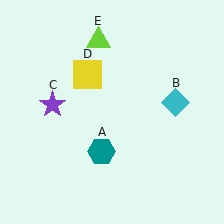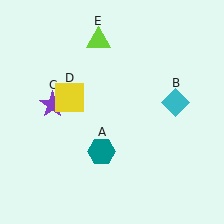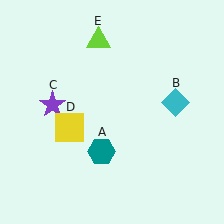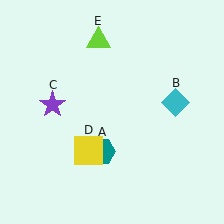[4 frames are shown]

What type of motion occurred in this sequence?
The yellow square (object D) rotated counterclockwise around the center of the scene.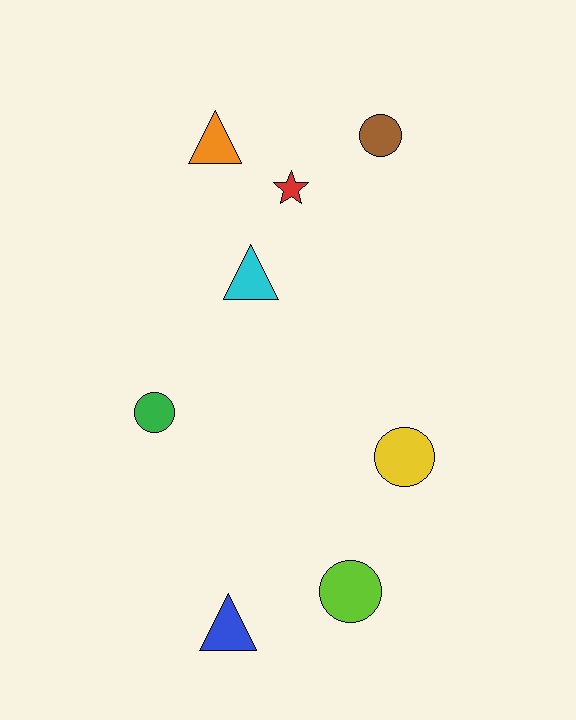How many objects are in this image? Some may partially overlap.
There are 8 objects.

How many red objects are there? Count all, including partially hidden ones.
There is 1 red object.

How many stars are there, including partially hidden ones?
There is 1 star.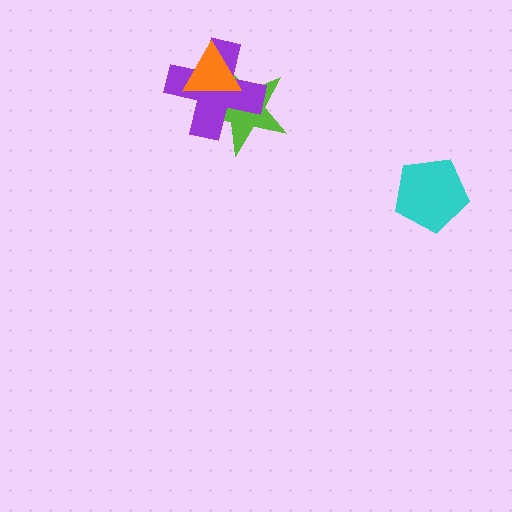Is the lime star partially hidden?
Yes, it is partially covered by another shape.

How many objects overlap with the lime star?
2 objects overlap with the lime star.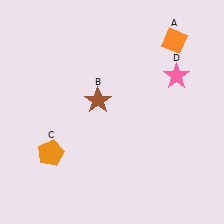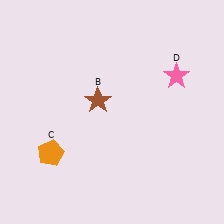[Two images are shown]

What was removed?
The orange diamond (A) was removed in Image 2.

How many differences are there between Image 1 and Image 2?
There is 1 difference between the two images.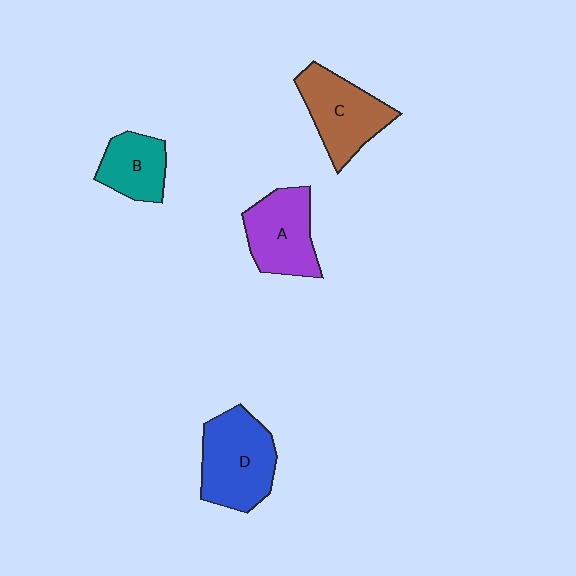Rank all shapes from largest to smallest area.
From largest to smallest: D (blue), C (brown), A (purple), B (teal).